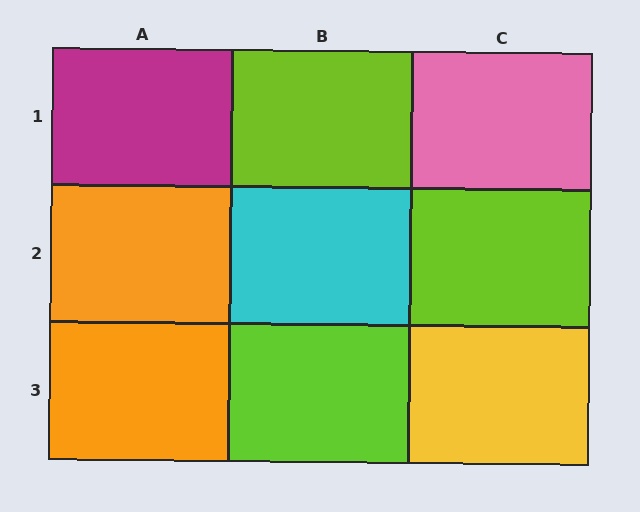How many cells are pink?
1 cell is pink.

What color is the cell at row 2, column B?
Cyan.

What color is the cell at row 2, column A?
Orange.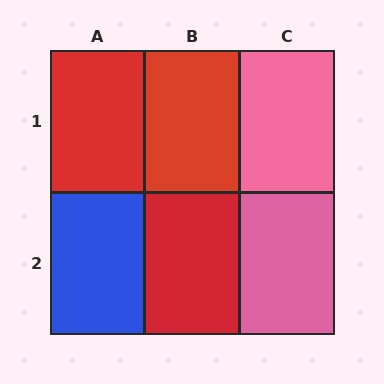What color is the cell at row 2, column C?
Pink.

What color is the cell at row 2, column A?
Blue.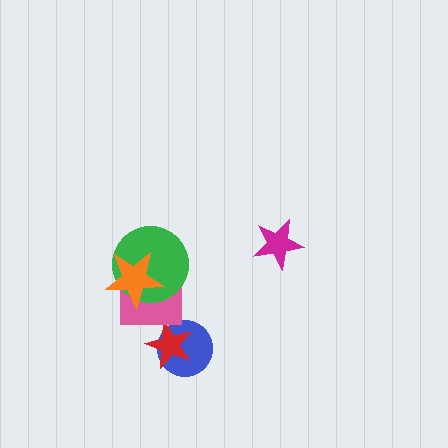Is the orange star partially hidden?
No, no other shape covers it.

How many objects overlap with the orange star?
2 objects overlap with the orange star.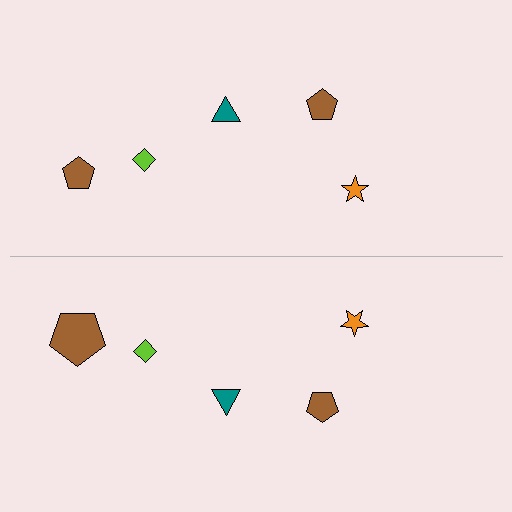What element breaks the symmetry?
The brown pentagon on the bottom side has a different size than its mirror counterpart.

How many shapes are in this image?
There are 10 shapes in this image.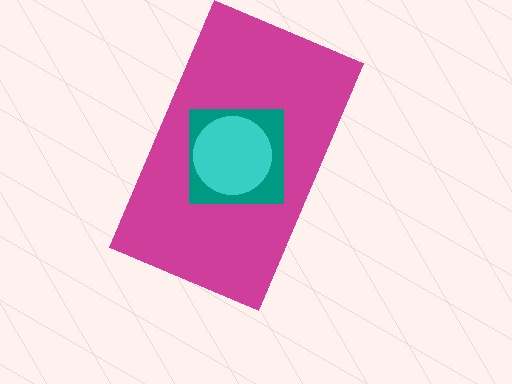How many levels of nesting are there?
3.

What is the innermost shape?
The cyan circle.